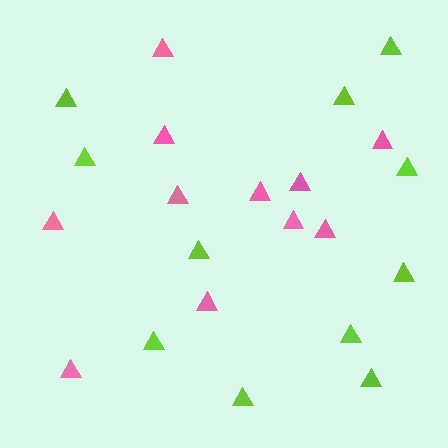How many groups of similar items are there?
There are 2 groups: one group of pink triangles (11) and one group of lime triangles (11).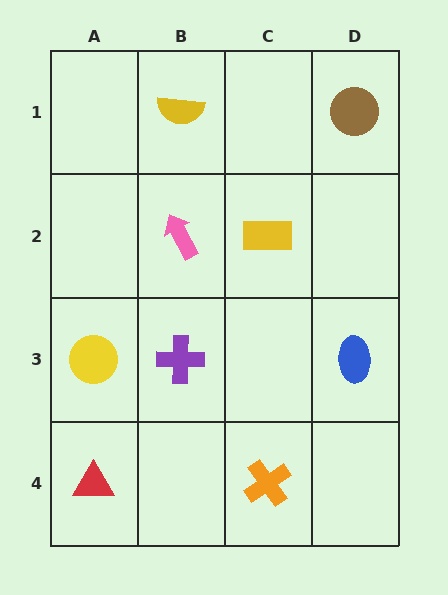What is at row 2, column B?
A pink arrow.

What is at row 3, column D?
A blue ellipse.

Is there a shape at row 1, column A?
No, that cell is empty.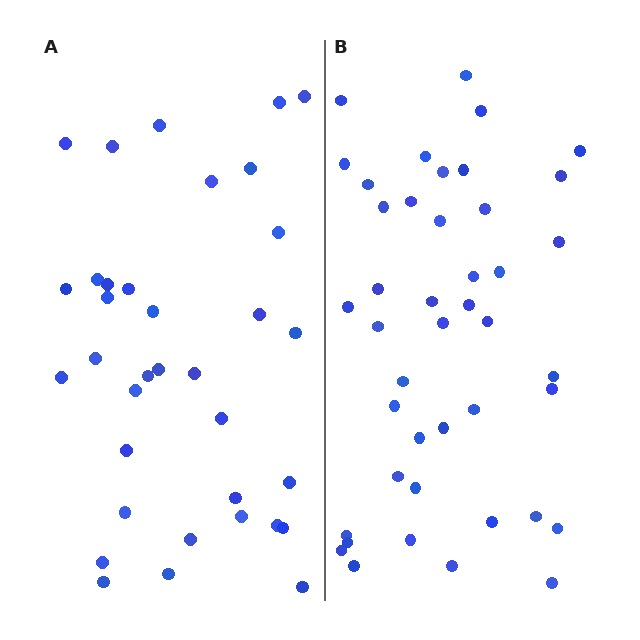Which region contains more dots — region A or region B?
Region B (the right region) has more dots.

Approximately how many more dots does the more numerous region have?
Region B has roughly 8 or so more dots than region A.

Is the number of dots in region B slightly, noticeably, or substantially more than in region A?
Region B has only slightly more — the two regions are fairly close. The ratio is roughly 1.2 to 1.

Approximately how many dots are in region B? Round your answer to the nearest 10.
About 40 dots. (The exact count is 43, which rounds to 40.)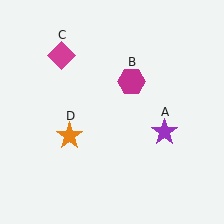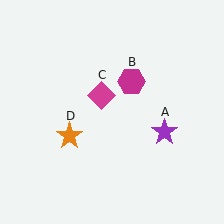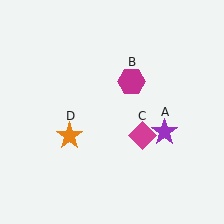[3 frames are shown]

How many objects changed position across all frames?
1 object changed position: magenta diamond (object C).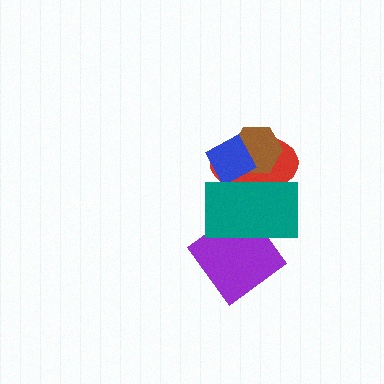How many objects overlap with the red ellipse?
3 objects overlap with the red ellipse.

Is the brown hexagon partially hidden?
Yes, it is partially covered by another shape.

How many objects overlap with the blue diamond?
3 objects overlap with the blue diamond.